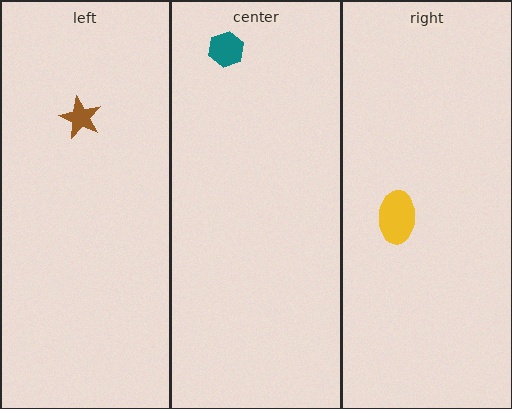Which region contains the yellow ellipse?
The right region.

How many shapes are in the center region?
1.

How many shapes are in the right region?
1.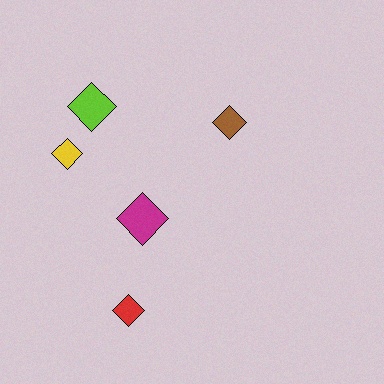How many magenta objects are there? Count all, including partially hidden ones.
There is 1 magenta object.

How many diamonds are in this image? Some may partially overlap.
There are 5 diamonds.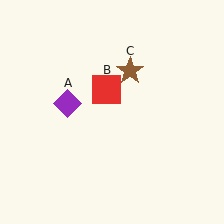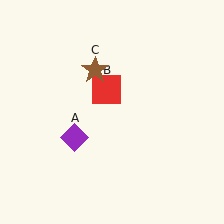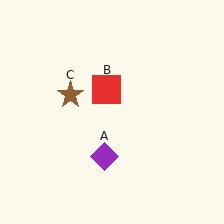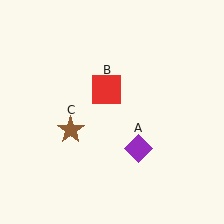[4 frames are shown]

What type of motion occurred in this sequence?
The purple diamond (object A), brown star (object C) rotated counterclockwise around the center of the scene.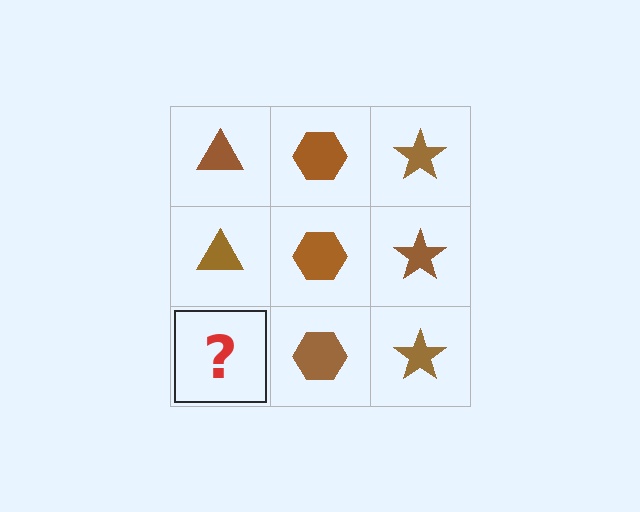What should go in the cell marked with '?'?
The missing cell should contain a brown triangle.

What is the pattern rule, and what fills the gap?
The rule is that each column has a consistent shape. The gap should be filled with a brown triangle.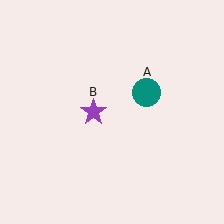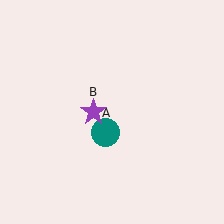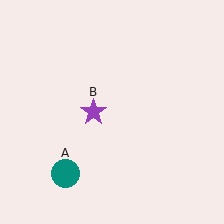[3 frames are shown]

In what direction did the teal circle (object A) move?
The teal circle (object A) moved down and to the left.